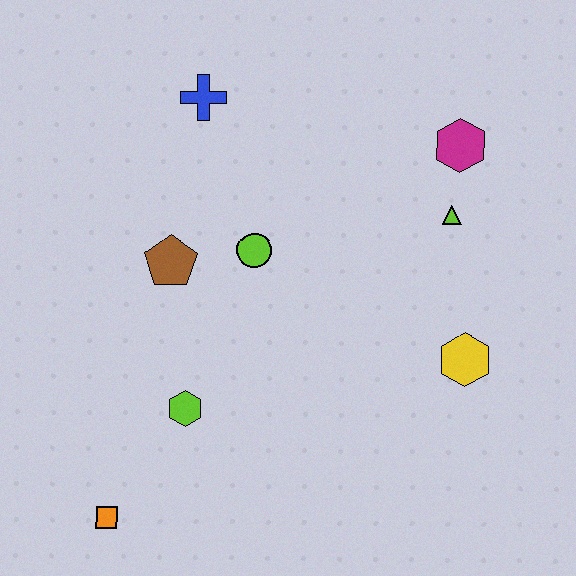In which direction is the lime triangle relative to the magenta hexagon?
The lime triangle is below the magenta hexagon.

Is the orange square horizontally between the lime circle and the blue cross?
No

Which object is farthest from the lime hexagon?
The magenta hexagon is farthest from the lime hexagon.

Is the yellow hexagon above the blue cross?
No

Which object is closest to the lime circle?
The brown pentagon is closest to the lime circle.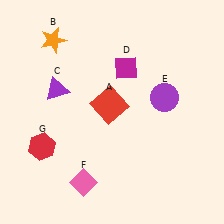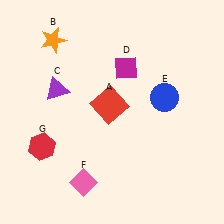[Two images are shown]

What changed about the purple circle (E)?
In Image 1, E is purple. In Image 2, it changed to blue.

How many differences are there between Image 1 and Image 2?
There is 1 difference between the two images.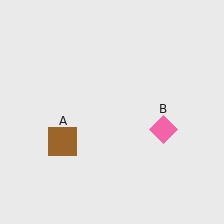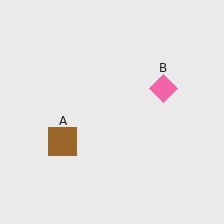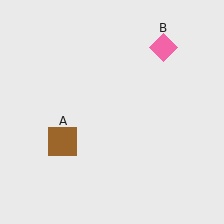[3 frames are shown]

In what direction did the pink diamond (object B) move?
The pink diamond (object B) moved up.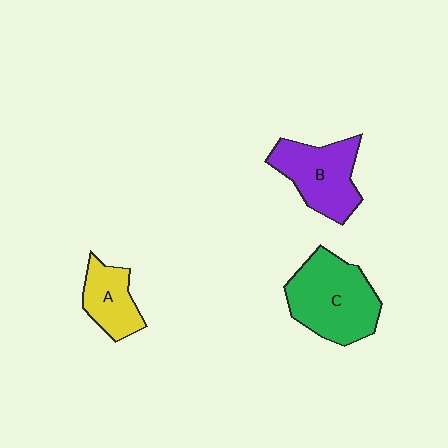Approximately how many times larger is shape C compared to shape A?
Approximately 1.9 times.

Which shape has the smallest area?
Shape A (yellow).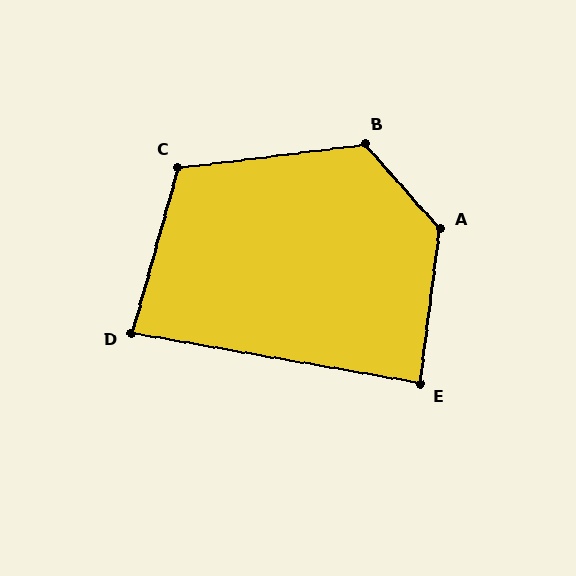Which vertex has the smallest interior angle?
D, at approximately 84 degrees.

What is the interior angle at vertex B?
Approximately 125 degrees (obtuse).